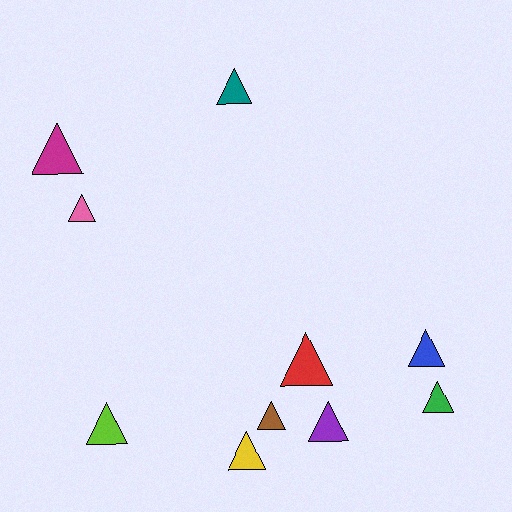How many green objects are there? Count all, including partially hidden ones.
There is 1 green object.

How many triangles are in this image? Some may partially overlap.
There are 10 triangles.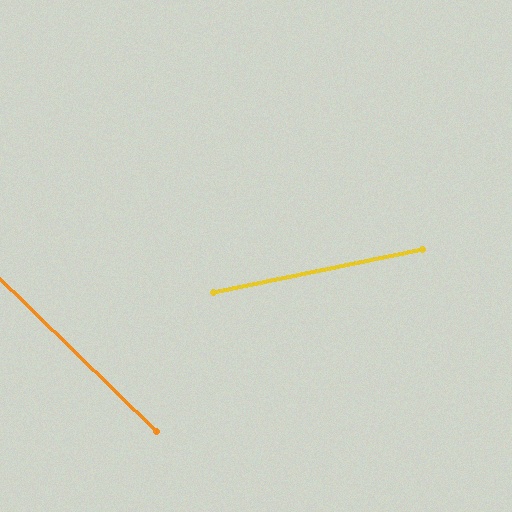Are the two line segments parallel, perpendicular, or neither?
Neither parallel nor perpendicular — they differ by about 56°.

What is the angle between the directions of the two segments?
Approximately 56 degrees.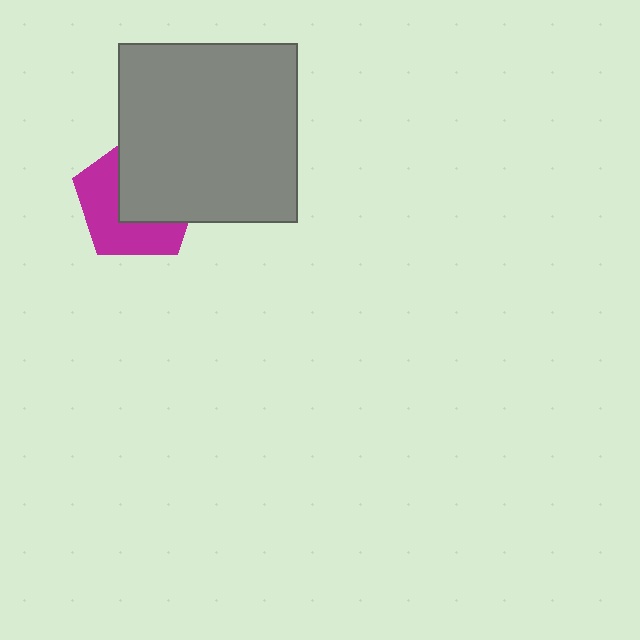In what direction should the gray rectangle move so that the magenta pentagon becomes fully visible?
The gray rectangle should move toward the upper-right. That is the shortest direction to clear the overlap and leave the magenta pentagon fully visible.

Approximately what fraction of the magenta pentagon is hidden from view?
Roughly 52% of the magenta pentagon is hidden behind the gray rectangle.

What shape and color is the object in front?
The object in front is a gray rectangle.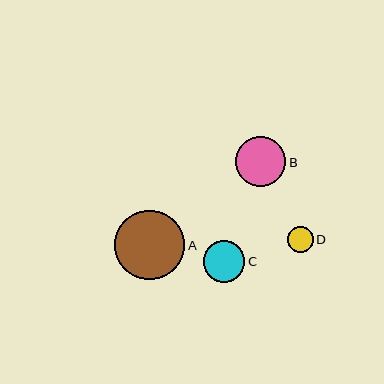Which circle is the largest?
Circle A is the largest with a size of approximately 70 pixels.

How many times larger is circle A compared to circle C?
Circle A is approximately 1.7 times the size of circle C.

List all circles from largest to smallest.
From largest to smallest: A, B, C, D.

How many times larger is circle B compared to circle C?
Circle B is approximately 1.2 times the size of circle C.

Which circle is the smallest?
Circle D is the smallest with a size of approximately 26 pixels.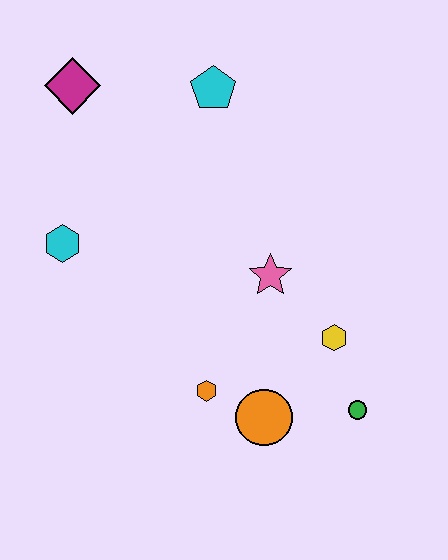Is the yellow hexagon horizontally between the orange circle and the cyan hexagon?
No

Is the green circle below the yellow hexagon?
Yes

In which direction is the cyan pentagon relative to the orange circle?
The cyan pentagon is above the orange circle.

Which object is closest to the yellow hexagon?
The green circle is closest to the yellow hexagon.